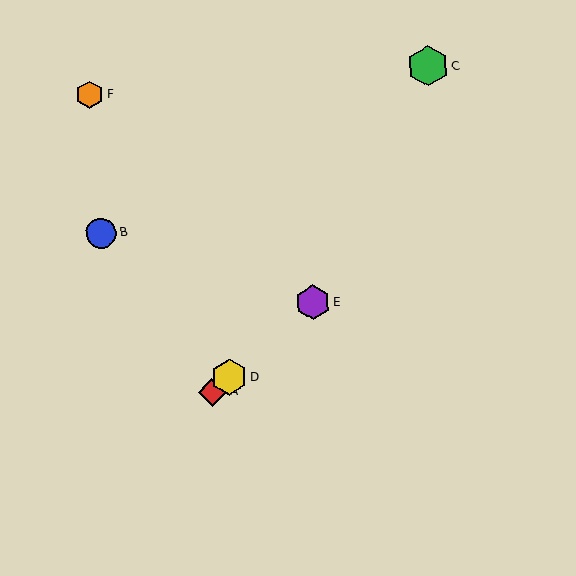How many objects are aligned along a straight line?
3 objects (A, D, E) are aligned along a straight line.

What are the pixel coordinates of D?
Object D is at (229, 377).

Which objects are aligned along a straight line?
Objects A, D, E are aligned along a straight line.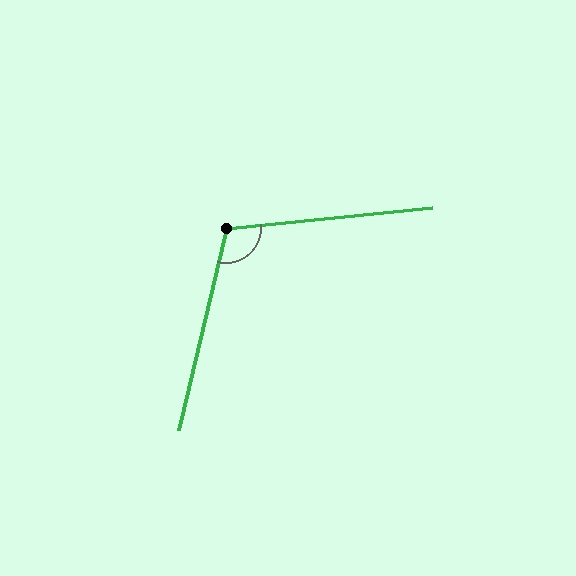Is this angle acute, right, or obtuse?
It is obtuse.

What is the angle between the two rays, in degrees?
Approximately 109 degrees.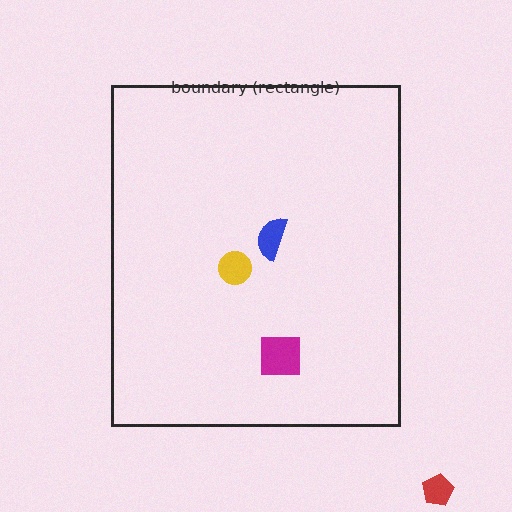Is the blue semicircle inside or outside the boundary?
Inside.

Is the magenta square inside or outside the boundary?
Inside.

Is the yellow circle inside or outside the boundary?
Inside.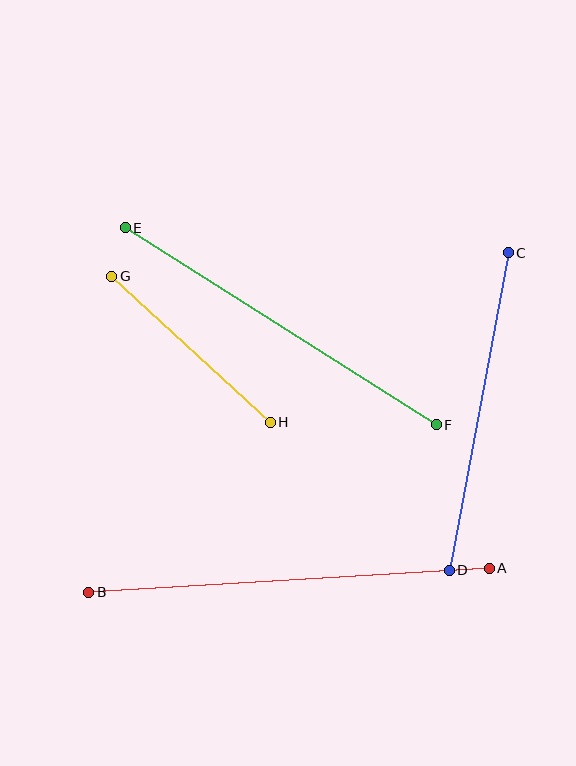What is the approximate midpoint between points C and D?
The midpoint is at approximately (479, 411) pixels.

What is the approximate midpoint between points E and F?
The midpoint is at approximately (281, 326) pixels.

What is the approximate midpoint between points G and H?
The midpoint is at approximately (191, 349) pixels.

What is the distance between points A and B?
The distance is approximately 401 pixels.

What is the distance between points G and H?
The distance is approximately 216 pixels.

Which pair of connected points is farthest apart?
Points A and B are farthest apart.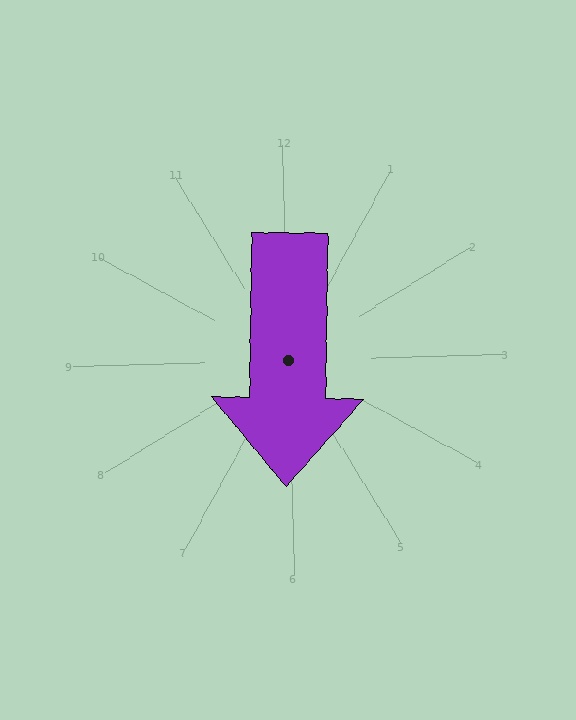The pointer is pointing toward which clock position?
Roughly 6 o'clock.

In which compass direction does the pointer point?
South.